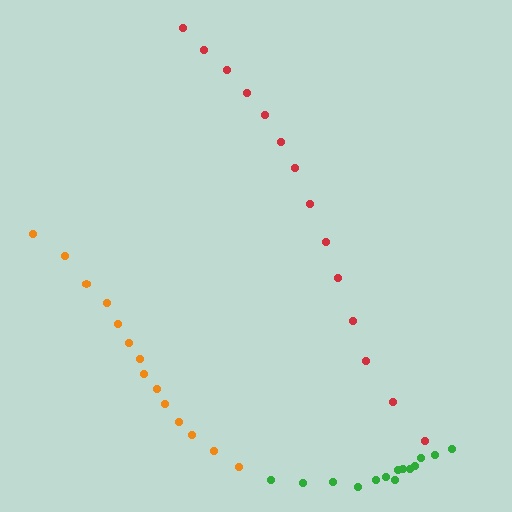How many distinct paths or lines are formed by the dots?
There are 3 distinct paths.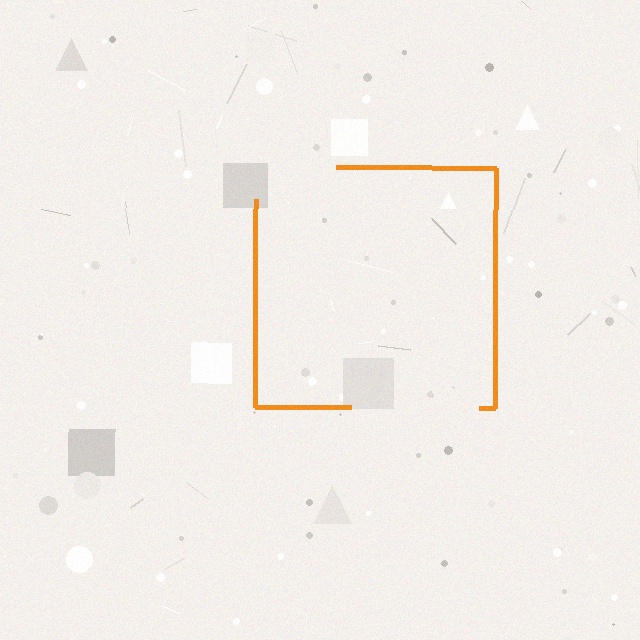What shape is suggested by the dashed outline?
The dashed outline suggests a square.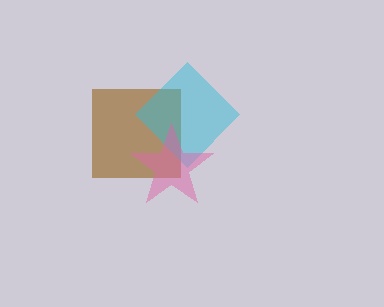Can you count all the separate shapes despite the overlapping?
Yes, there are 3 separate shapes.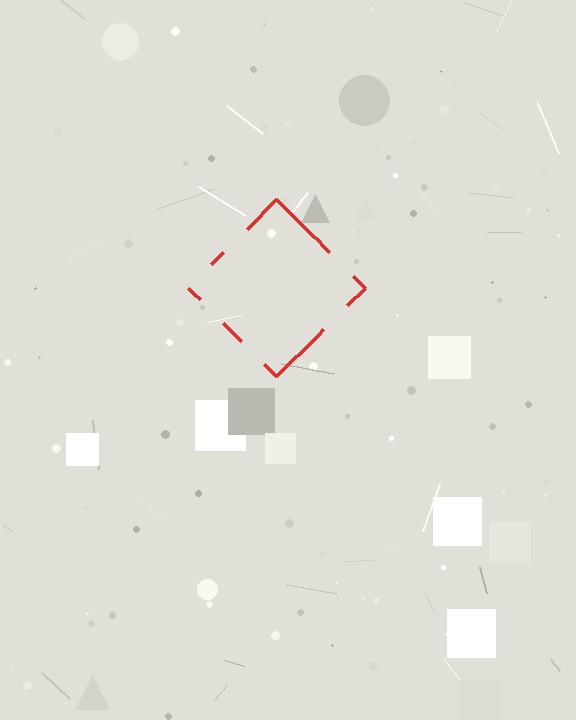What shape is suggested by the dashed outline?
The dashed outline suggests a diamond.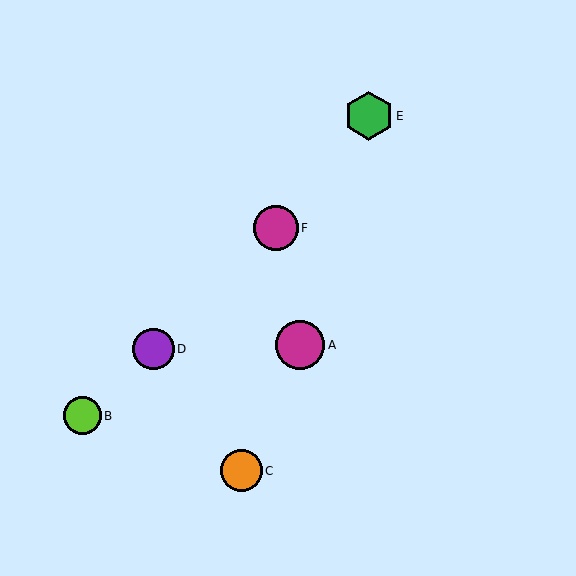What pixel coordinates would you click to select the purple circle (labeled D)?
Click at (154, 349) to select the purple circle D.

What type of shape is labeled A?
Shape A is a magenta circle.